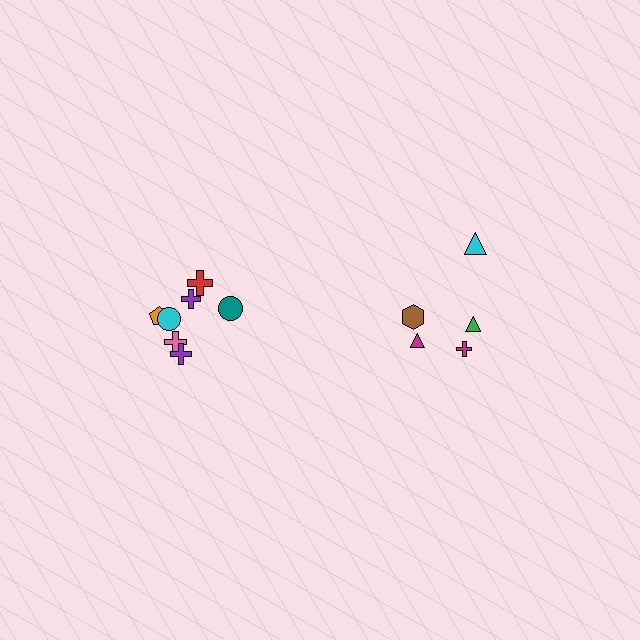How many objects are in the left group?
There are 7 objects.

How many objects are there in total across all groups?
There are 12 objects.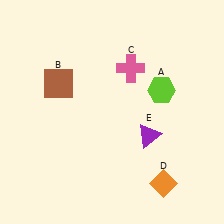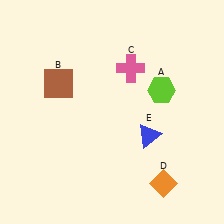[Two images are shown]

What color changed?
The triangle (E) changed from purple in Image 1 to blue in Image 2.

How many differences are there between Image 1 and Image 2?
There is 1 difference between the two images.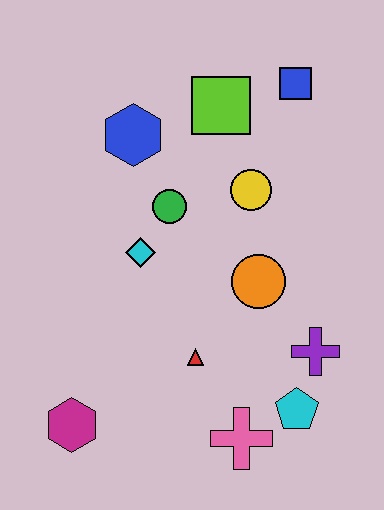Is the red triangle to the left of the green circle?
No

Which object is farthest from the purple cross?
The blue hexagon is farthest from the purple cross.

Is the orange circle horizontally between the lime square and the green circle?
No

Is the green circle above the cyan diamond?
Yes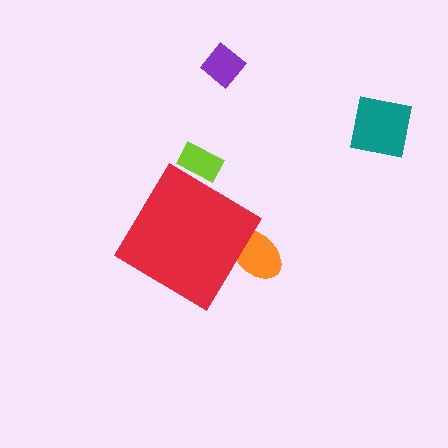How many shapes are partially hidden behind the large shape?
2 shapes are partially hidden.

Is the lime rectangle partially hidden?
Yes, the lime rectangle is partially hidden behind the red diamond.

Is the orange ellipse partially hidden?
Yes, the orange ellipse is partially hidden behind the red diamond.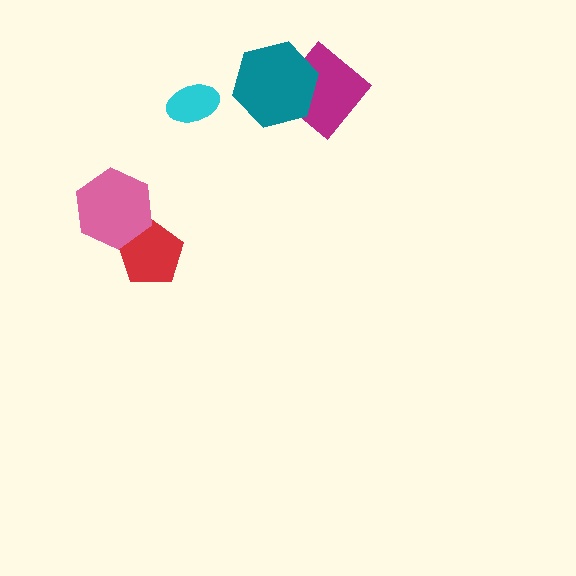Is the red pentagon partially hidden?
Yes, it is partially covered by another shape.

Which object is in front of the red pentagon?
The pink hexagon is in front of the red pentagon.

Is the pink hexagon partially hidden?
No, no other shape covers it.